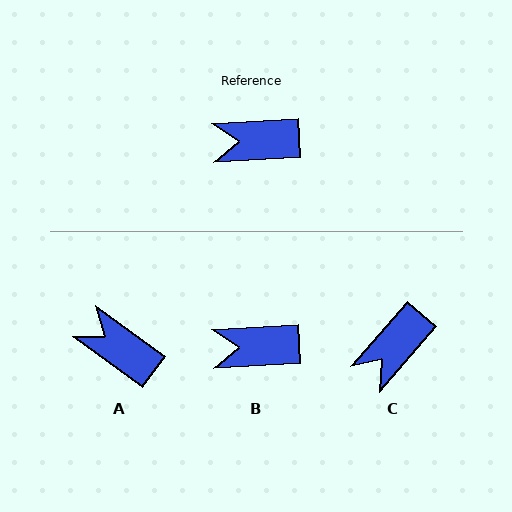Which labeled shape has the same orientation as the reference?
B.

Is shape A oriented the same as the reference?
No, it is off by about 39 degrees.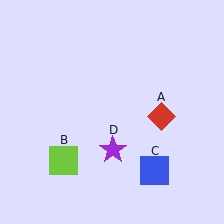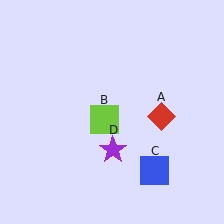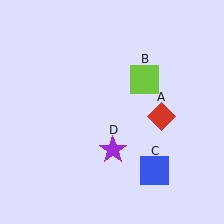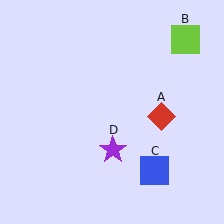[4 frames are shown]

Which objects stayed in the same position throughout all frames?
Red diamond (object A) and blue square (object C) and purple star (object D) remained stationary.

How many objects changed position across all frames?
1 object changed position: lime square (object B).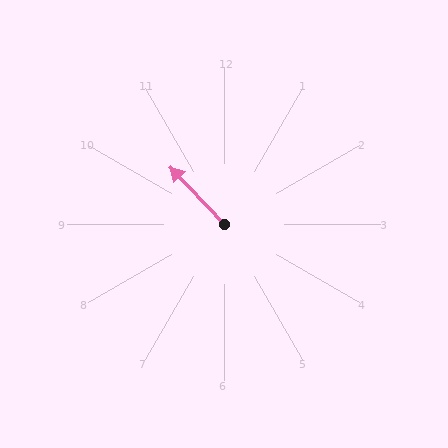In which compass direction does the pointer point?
Northwest.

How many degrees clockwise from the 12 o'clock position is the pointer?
Approximately 317 degrees.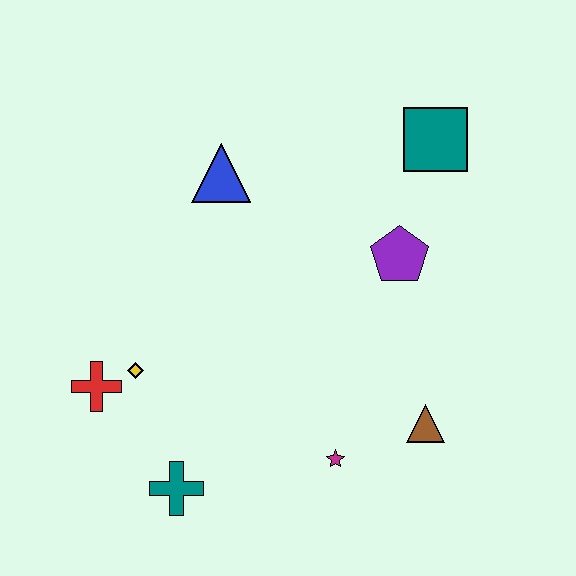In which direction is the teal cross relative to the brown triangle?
The teal cross is to the left of the brown triangle.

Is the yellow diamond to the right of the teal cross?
No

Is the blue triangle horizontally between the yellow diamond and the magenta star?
Yes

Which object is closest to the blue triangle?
The purple pentagon is closest to the blue triangle.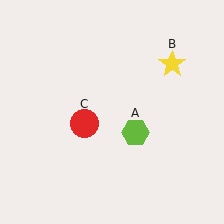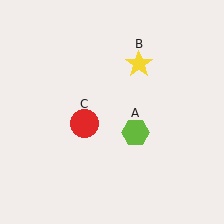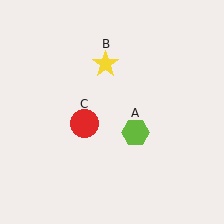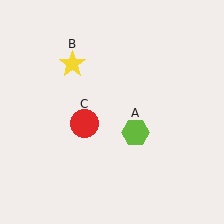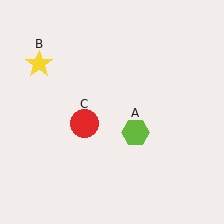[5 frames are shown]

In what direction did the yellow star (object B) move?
The yellow star (object B) moved left.